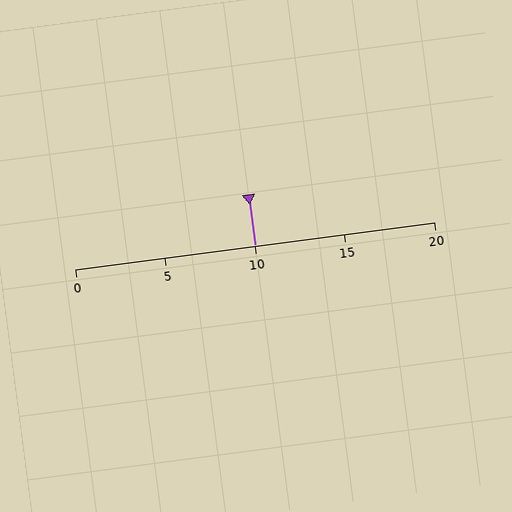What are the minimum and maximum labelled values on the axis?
The axis runs from 0 to 20.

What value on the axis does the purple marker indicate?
The marker indicates approximately 10.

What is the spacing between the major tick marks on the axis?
The major ticks are spaced 5 apart.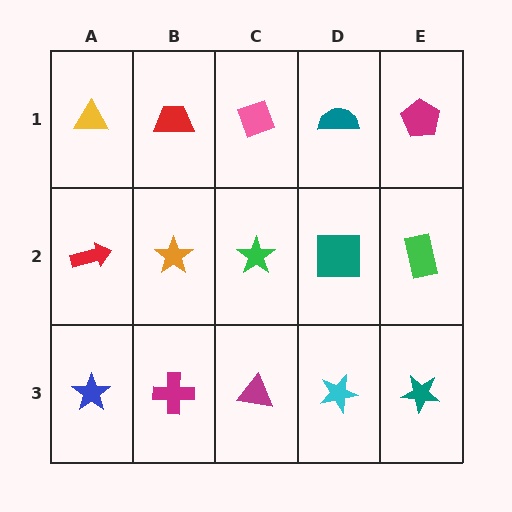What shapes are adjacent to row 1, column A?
A red arrow (row 2, column A), a red trapezoid (row 1, column B).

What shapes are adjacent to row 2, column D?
A teal semicircle (row 1, column D), a cyan star (row 3, column D), a green star (row 2, column C), a green rectangle (row 2, column E).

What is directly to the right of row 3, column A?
A magenta cross.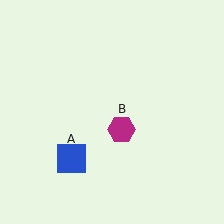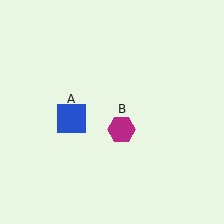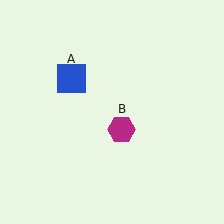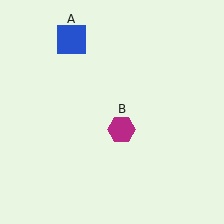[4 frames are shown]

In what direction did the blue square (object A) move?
The blue square (object A) moved up.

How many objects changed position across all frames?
1 object changed position: blue square (object A).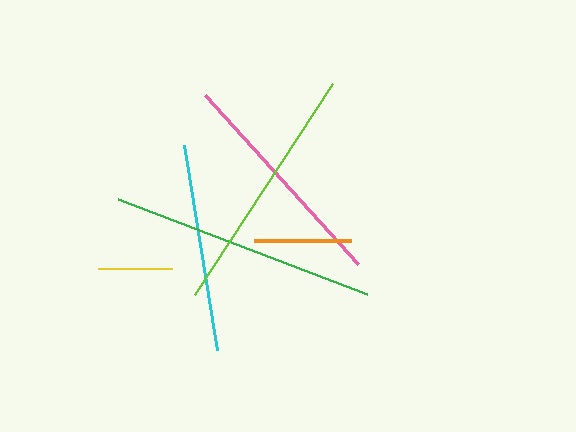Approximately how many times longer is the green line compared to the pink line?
The green line is approximately 1.2 times the length of the pink line.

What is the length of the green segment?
The green segment is approximately 266 pixels long.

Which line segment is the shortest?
The yellow line is the shortest at approximately 74 pixels.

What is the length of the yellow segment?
The yellow segment is approximately 74 pixels long.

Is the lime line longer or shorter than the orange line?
The lime line is longer than the orange line.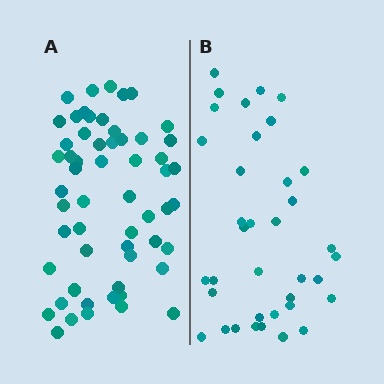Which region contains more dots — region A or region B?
Region A (the left region) has more dots.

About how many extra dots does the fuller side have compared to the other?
Region A has approximately 20 more dots than region B.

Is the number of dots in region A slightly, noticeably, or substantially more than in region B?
Region A has substantially more. The ratio is roughly 1.5 to 1.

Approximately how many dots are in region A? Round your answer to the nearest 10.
About 60 dots. (The exact count is 57, which rounds to 60.)